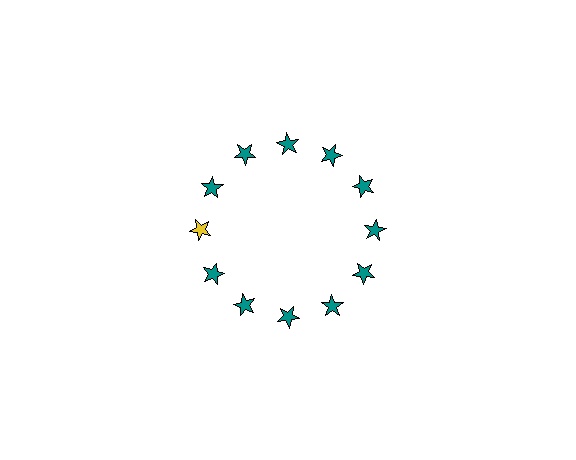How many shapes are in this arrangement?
There are 12 shapes arranged in a ring pattern.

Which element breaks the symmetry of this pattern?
The yellow star at roughly the 9 o'clock position breaks the symmetry. All other shapes are teal stars.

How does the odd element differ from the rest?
It has a different color: yellow instead of teal.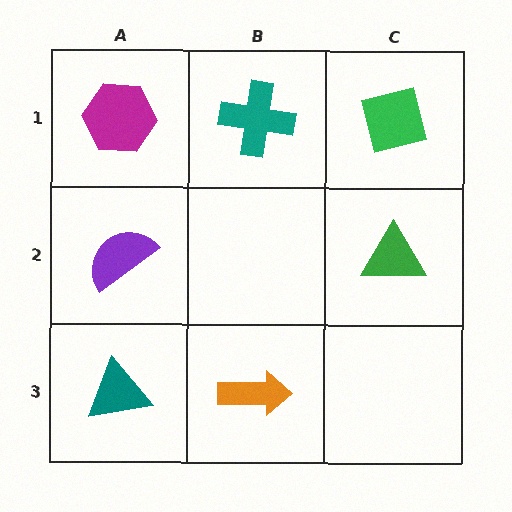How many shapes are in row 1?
3 shapes.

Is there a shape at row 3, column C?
No, that cell is empty.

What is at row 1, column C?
A green square.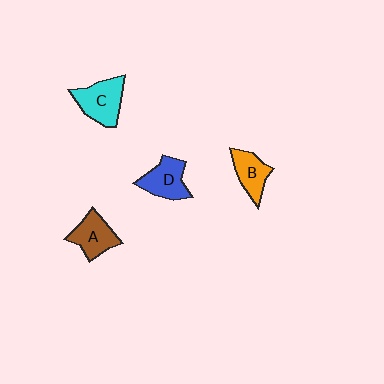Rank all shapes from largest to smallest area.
From largest to smallest: C (cyan), D (blue), A (brown), B (orange).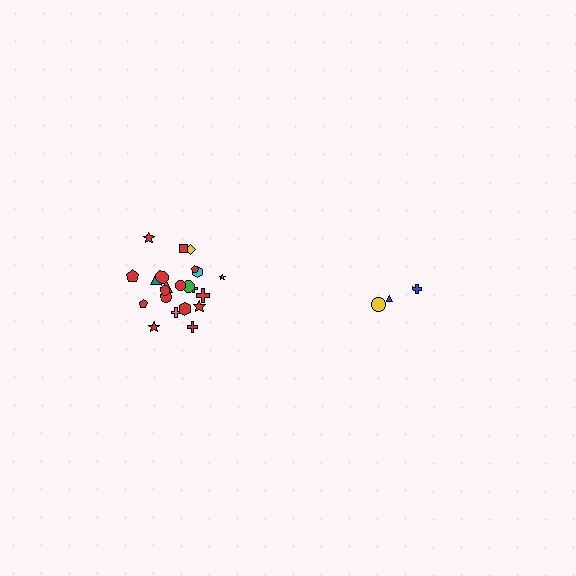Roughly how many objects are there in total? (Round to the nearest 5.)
Roughly 25 objects in total.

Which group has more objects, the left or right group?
The left group.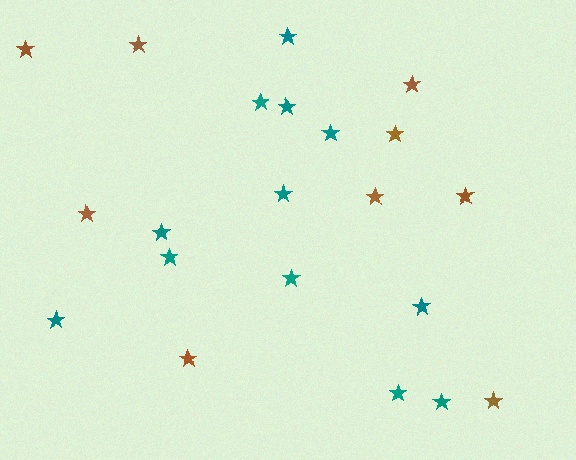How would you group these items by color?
There are 2 groups: one group of teal stars (12) and one group of brown stars (9).